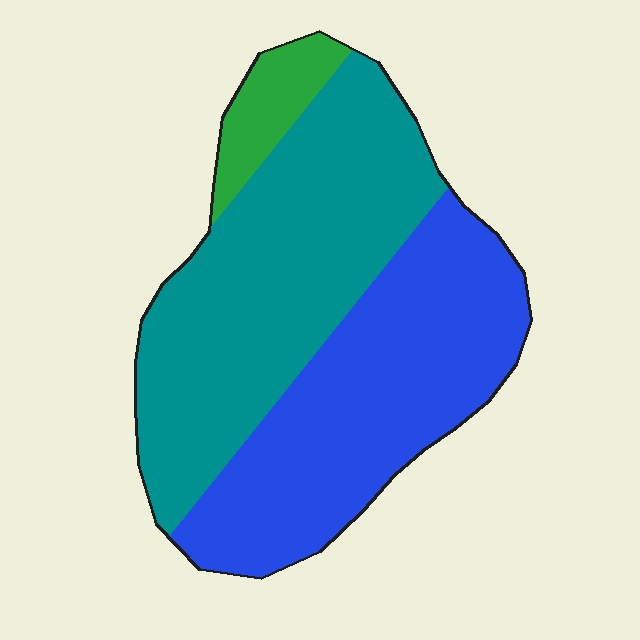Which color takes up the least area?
Green, at roughly 10%.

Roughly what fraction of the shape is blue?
Blue takes up between a quarter and a half of the shape.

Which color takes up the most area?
Teal, at roughly 50%.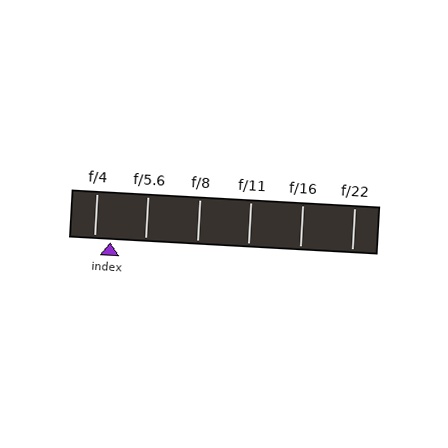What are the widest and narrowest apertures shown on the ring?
The widest aperture shown is f/4 and the narrowest is f/22.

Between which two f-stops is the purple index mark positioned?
The index mark is between f/4 and f/5.6.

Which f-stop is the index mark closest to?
The index mark is closest to f/4.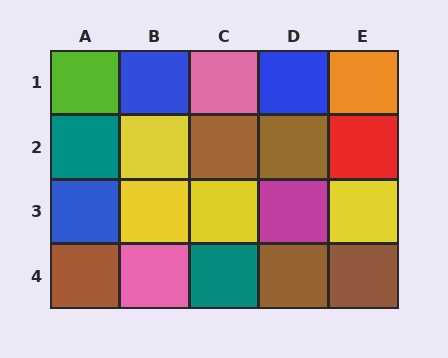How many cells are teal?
2 cells are teal.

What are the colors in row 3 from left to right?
Blue, yellow, yellow, magenta, yellow.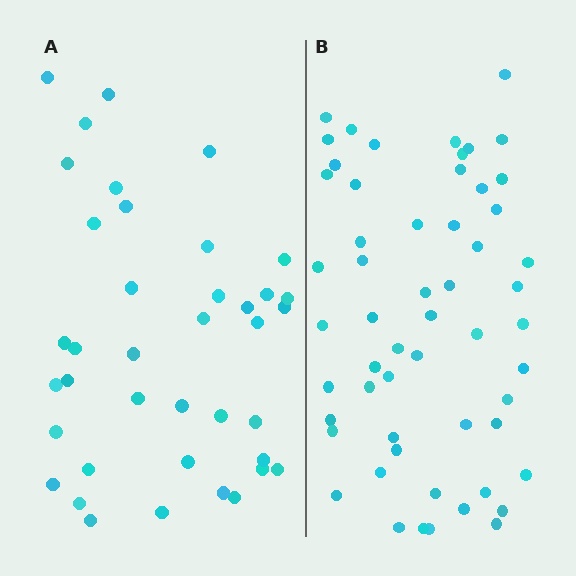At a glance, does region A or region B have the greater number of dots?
Region B (the right region) has more dots.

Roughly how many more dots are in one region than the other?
Region B has approximately 15 more dots than region A.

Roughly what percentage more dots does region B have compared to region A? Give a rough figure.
About 45% more.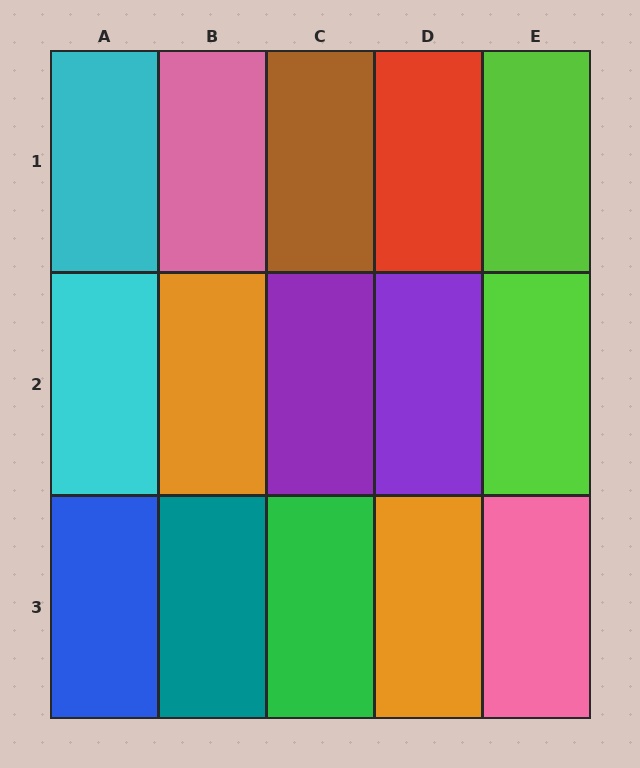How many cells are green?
1 cell is green.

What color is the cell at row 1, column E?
Lime.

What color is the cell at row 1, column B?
Pink.